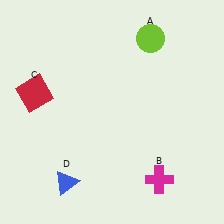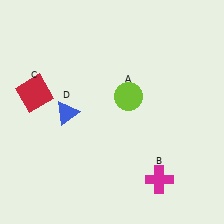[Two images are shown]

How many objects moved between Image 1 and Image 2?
2 objects moved between the two images.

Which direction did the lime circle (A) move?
The lime circle (A) moved down.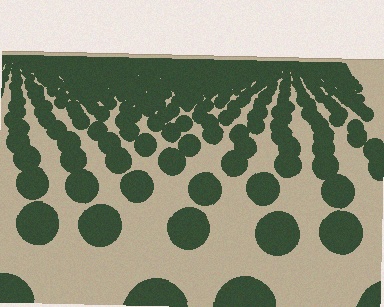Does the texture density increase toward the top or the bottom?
Density increases toward the top.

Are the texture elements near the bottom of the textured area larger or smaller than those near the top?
Larger. Near the bottom, elements are closer to the viewer and appear at a bigger on-screen size.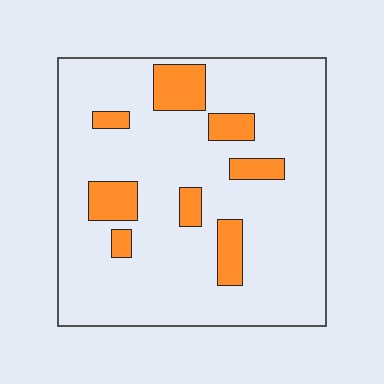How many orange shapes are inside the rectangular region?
8.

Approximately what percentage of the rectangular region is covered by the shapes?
Approximately 15%.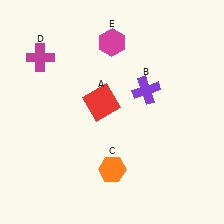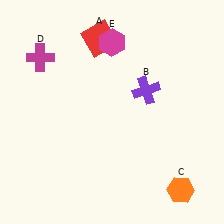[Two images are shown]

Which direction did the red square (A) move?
The red square (A) moved up.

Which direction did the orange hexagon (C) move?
The orange hexagon (C) moved right.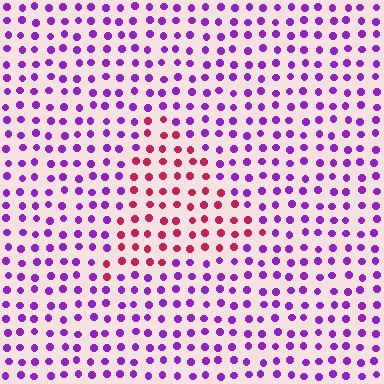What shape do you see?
I see a triangle.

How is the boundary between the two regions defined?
The boundary is defined purely by a slight shift in hue (about 57 degrees). Spacing, size, and orientation are identical on both sides.